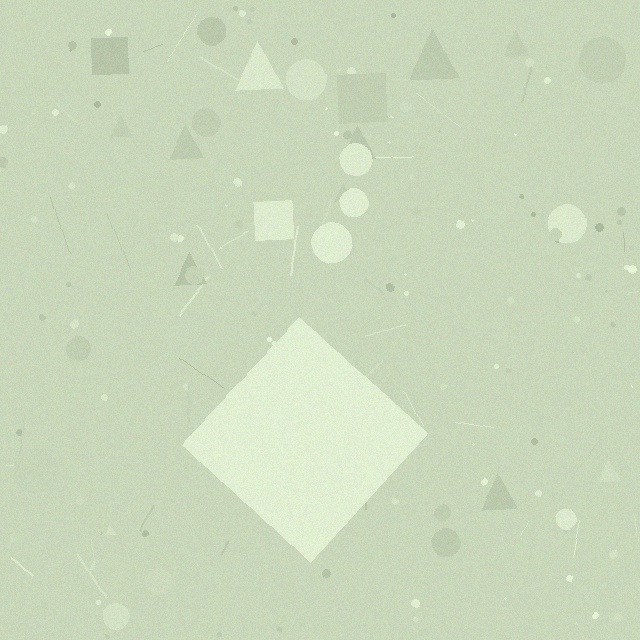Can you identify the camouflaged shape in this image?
The camouflaged shape is a diamond.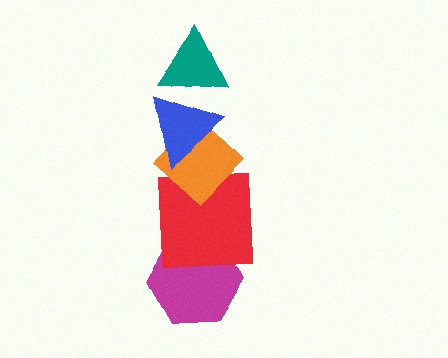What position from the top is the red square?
The red square is 4th from the top.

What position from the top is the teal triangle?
The teal triangle is 1st from the top.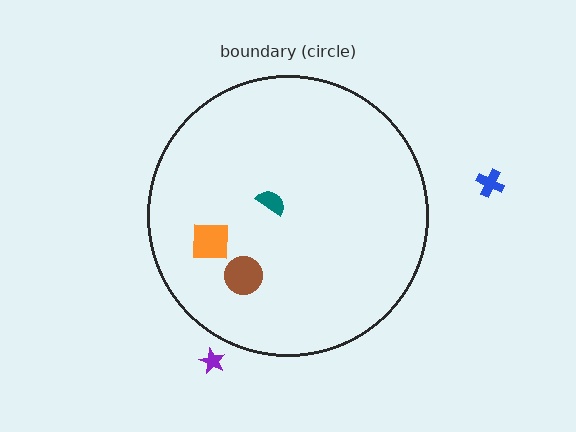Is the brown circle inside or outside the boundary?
Inside.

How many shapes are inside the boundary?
3 inside, 2 outside.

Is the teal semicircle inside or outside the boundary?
Inside.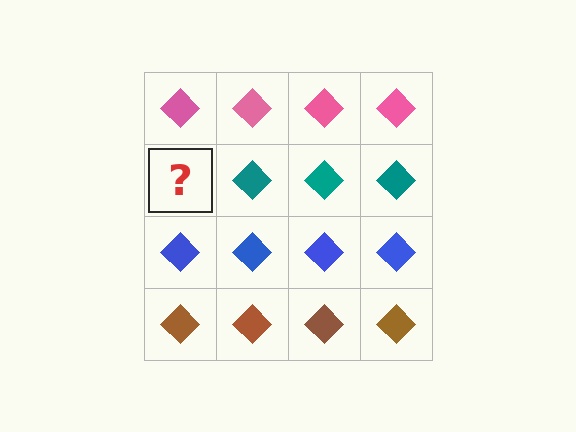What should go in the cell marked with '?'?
The missing cell should contain a teal diamond.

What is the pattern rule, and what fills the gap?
The rule is that each row has a consistent color. The gap should be filled with a teal diamond.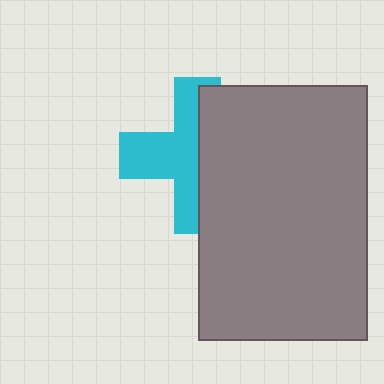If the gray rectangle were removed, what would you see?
You would see the complete cyan cross.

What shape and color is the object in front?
The object in front is a gray rectangle.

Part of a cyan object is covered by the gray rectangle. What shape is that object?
It is a cross.